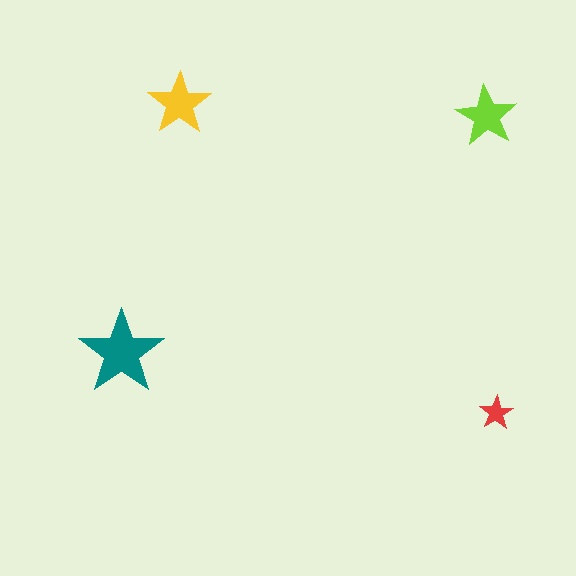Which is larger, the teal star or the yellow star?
The teal one.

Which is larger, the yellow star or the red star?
The yellow one.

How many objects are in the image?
There are 4 objects in the image.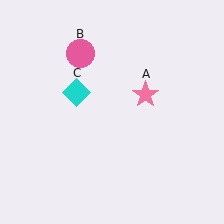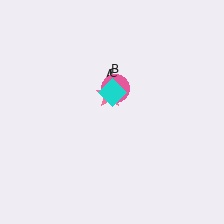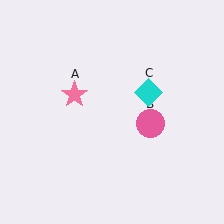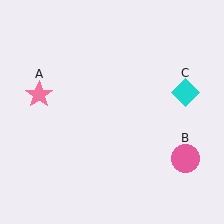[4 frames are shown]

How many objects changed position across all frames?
3 objects changed position: pink star (object A), pink circle (object B), cyan diamond (object C).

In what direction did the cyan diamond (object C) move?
The cyan diamond (object C) moved right.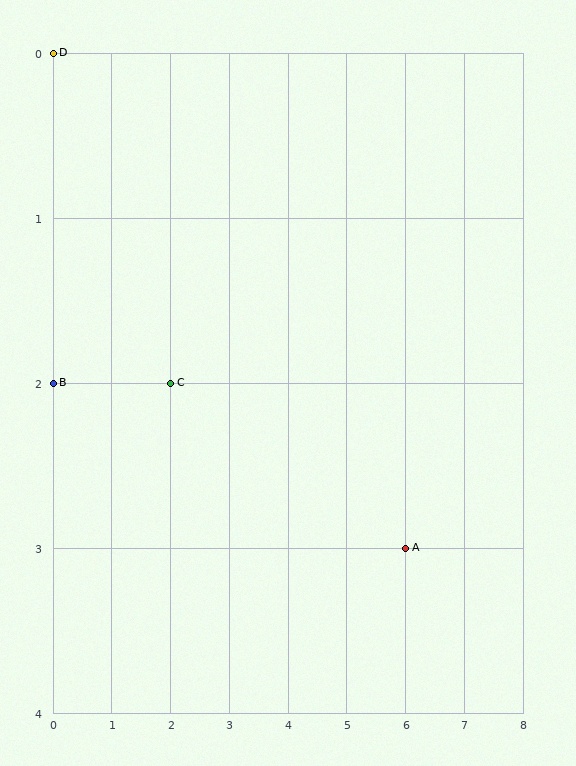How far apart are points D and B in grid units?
Points D and B are 2 rows apart.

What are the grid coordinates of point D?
Point D is at grid coordinates (0, 0).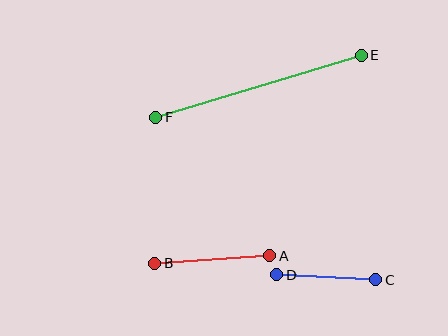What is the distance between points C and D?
The distance is approximately 99 pixels.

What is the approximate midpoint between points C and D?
The midpoint is at approximately (326, 277) pixels.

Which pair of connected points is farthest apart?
Points E and F are farthest apart.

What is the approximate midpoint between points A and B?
The midpoint is at approximately (212, 260) pixels.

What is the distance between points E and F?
The distance is approximately 215 pixels.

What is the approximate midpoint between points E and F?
The midpoint is at approximately (259, 86) pixels.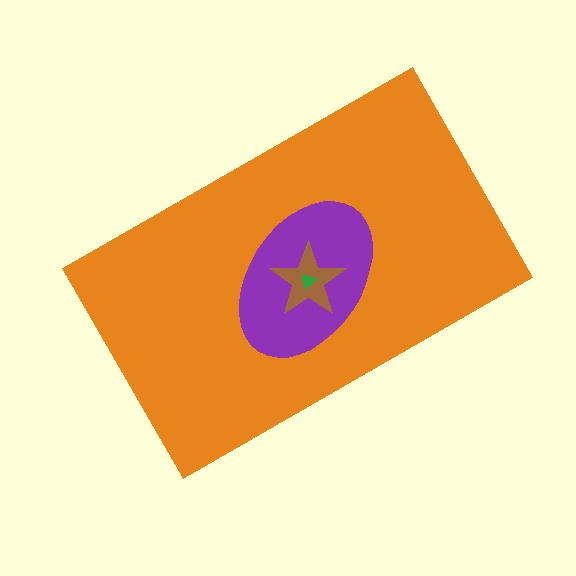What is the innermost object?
The green triangle.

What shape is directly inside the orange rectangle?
The purple ellipse.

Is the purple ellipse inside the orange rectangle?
Yes.